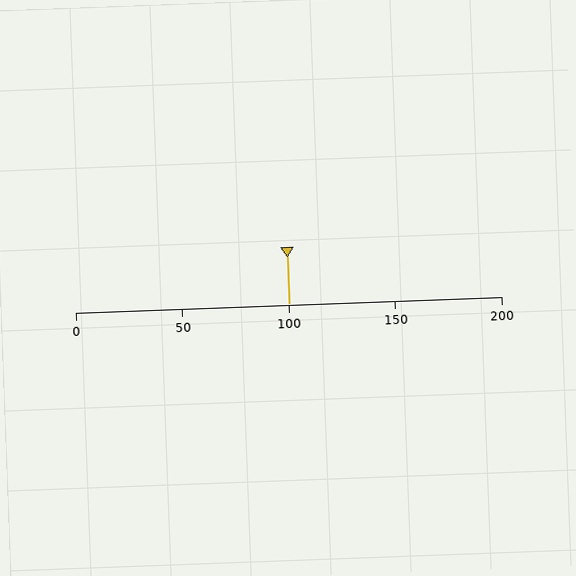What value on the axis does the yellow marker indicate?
The marker indicates approximately 100.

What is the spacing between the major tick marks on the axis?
The major ticks are spaced 50 apart.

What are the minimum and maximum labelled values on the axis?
The axis runs from 0 to 200.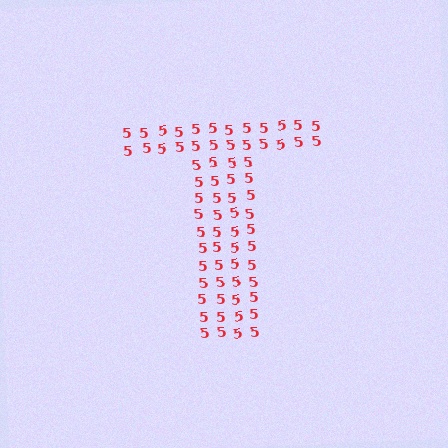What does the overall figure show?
The overall figure shows the letter T.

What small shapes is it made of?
It is made of small digit 5's.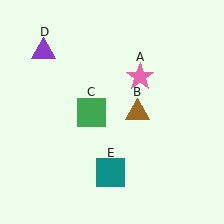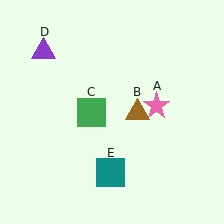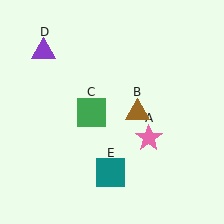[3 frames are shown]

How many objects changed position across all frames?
1 object changed position: pink star (object A).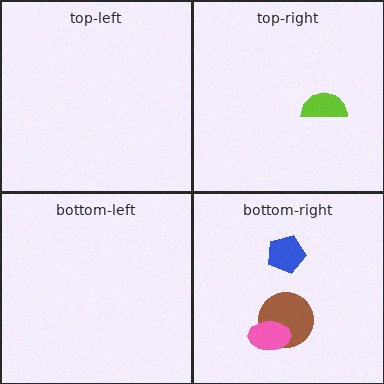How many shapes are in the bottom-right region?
3.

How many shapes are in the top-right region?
1.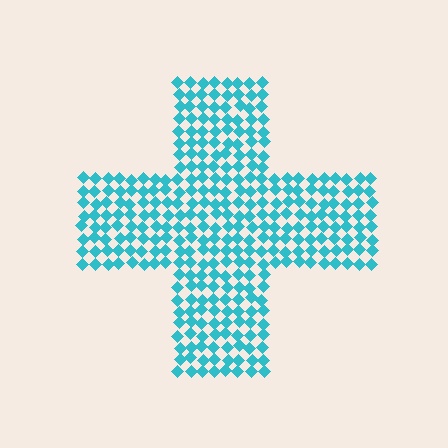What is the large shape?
The large shape is a cross.